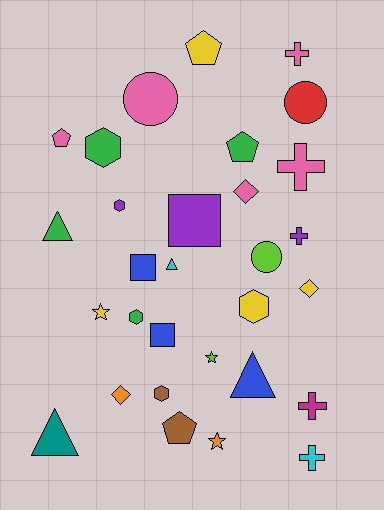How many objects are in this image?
There are 30 objects.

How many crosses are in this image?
There are 5 crosses.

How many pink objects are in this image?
There are 5 pink objects.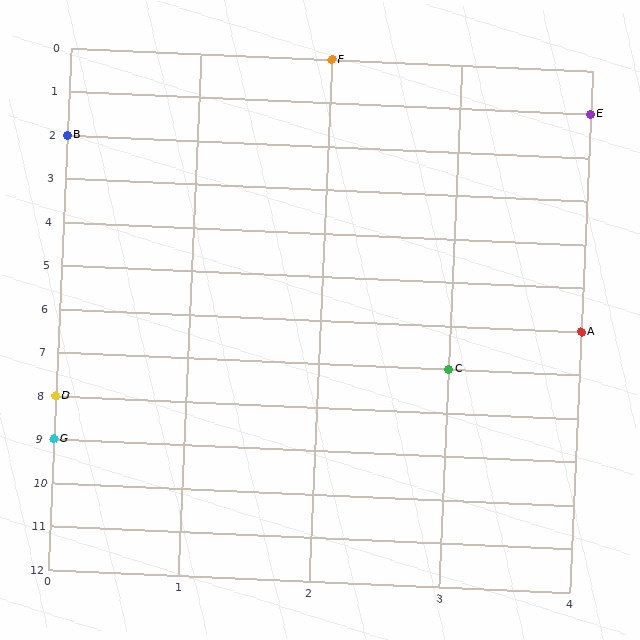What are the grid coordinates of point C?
Point C is at grid coordinates (3, 7).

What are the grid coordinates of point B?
Point B is at grid coordinates (0, 2).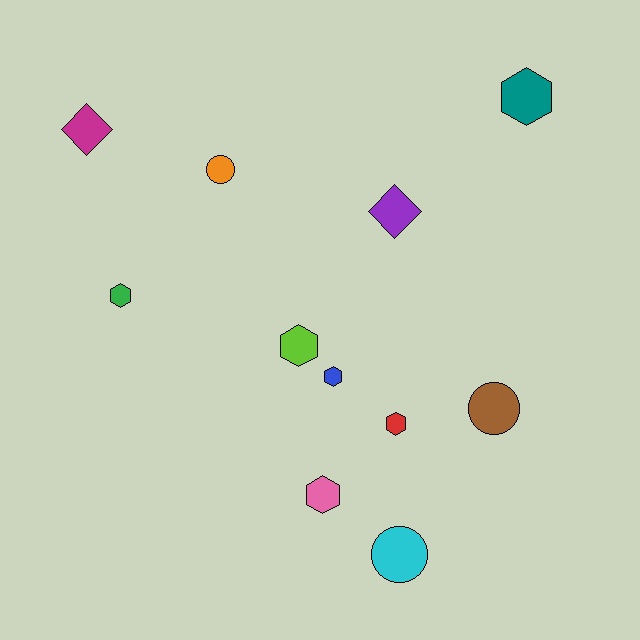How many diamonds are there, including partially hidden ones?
There are 2 diamonds.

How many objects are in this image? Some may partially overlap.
There are 11 objects.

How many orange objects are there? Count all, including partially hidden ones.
There is 1 orange object.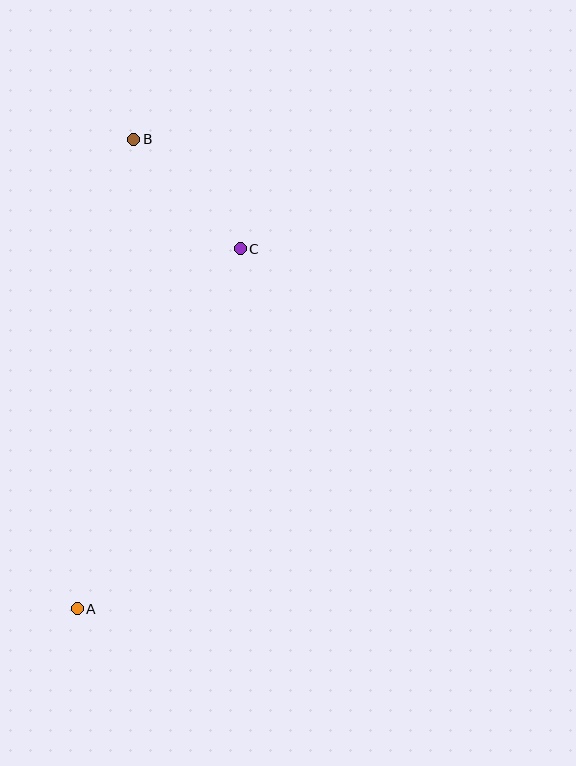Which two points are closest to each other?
Points B and C are closest to each other.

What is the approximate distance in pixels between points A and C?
The distance between A and C is approximately 395 pixels.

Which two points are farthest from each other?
Points A and B are farthest from each other.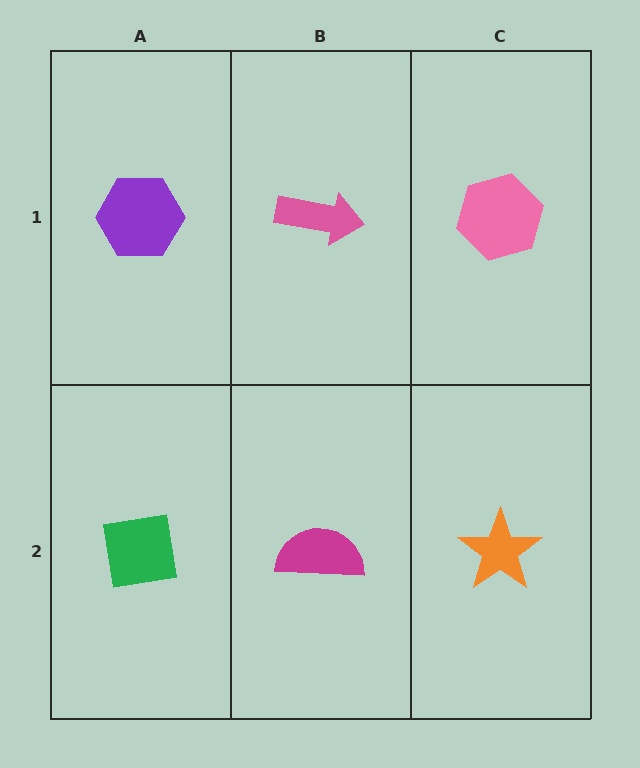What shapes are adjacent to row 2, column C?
A pink hexagon (row 1, column C), a magenta semicircle (row 2, column B).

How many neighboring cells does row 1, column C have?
2.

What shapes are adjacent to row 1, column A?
A green square (row 2, column A), a pink arrow (row 1, column B).